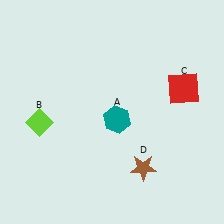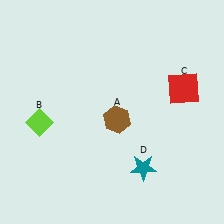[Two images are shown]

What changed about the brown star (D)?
In Image 1, D is brown. In Image 2, it changed to teal.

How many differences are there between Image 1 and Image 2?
There are 2 differences between the two images.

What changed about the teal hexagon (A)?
In Image 1, A is teal. In Image 2, it changed to brown.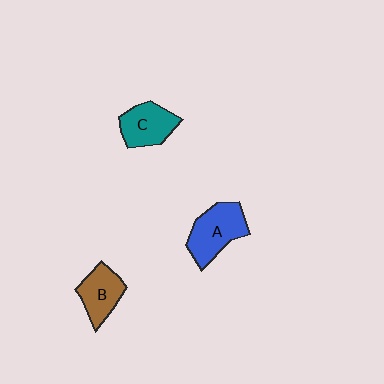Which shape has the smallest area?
Shape B (brown).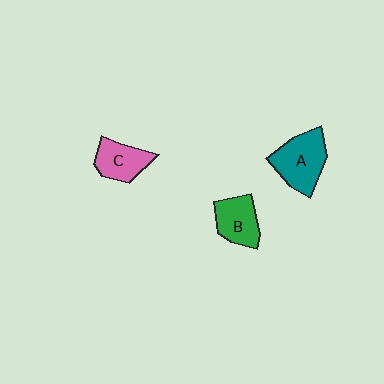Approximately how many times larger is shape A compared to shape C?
Approximately 1.4 times.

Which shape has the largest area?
Shape A (teal).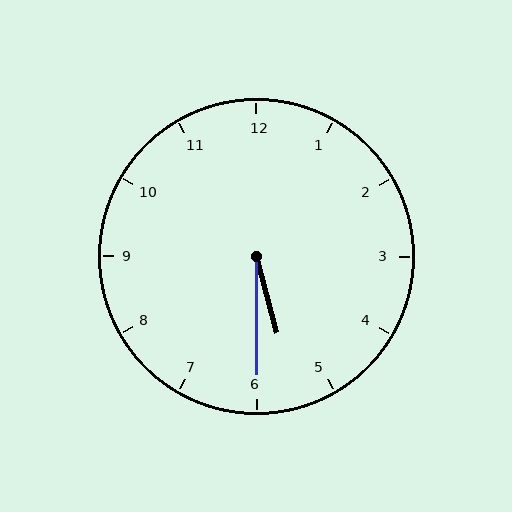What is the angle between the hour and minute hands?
Approximately 15 degrees.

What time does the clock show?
5:30.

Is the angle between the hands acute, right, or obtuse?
It is acute.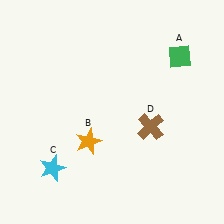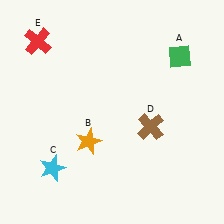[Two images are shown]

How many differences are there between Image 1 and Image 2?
There is 1 difference between the two images.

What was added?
A red cross (E) was added in Image 2.